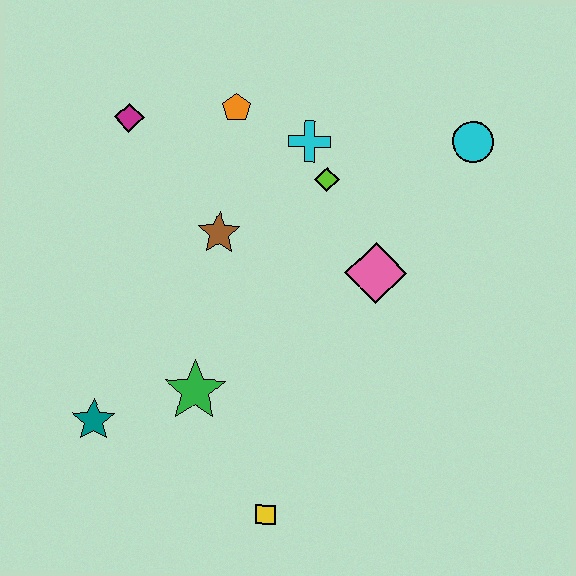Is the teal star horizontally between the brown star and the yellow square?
No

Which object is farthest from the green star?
The cyan circle is farthest from the green star.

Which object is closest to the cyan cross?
The lime diamond is closest to the cyan cross.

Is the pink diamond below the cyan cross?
Yes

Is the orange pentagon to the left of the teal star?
No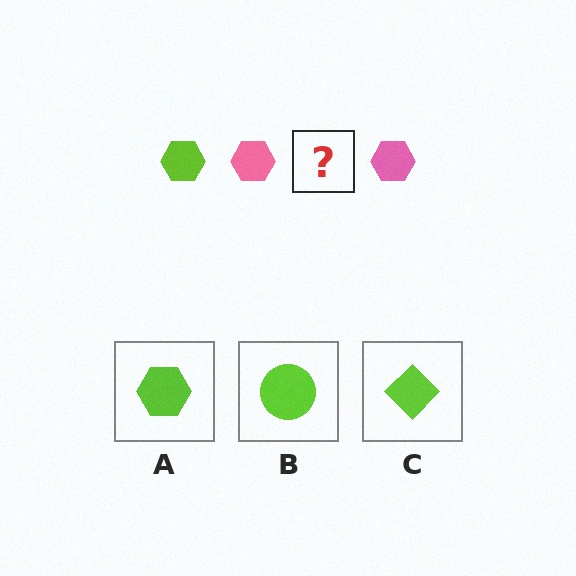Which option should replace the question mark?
Option A.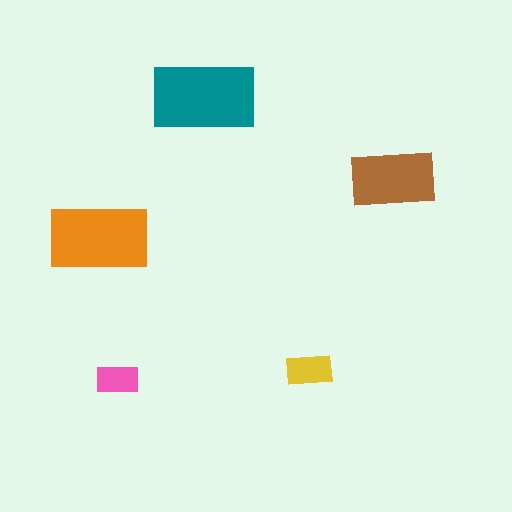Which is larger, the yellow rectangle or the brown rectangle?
The brown one.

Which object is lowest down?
The pink rectangle is bottommost.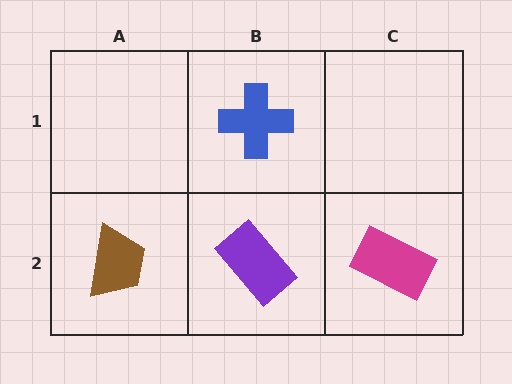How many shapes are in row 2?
3 shapes.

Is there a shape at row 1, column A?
No, that cell is empty.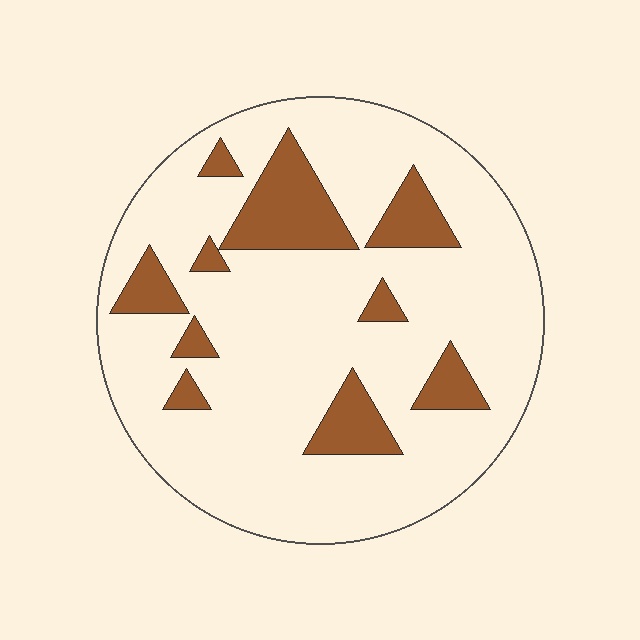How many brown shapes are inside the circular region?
10.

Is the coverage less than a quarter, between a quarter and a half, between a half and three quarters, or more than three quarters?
Less than a quarter.